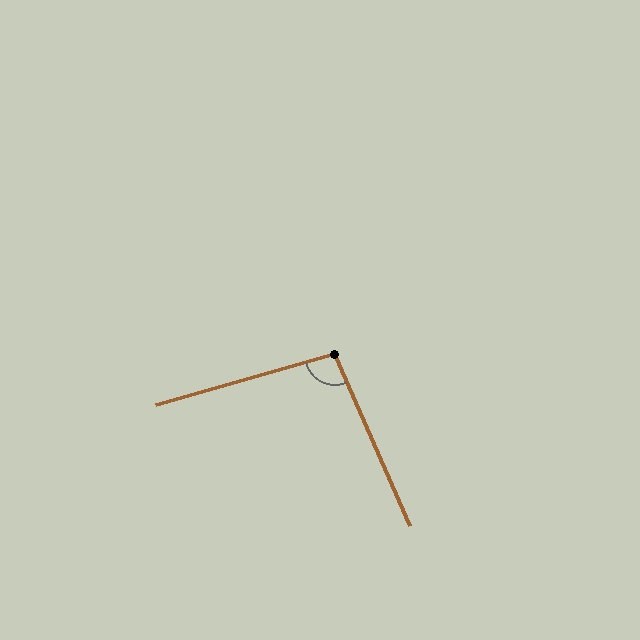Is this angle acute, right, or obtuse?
It is obtuse.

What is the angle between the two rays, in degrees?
Approximately 98 degrees.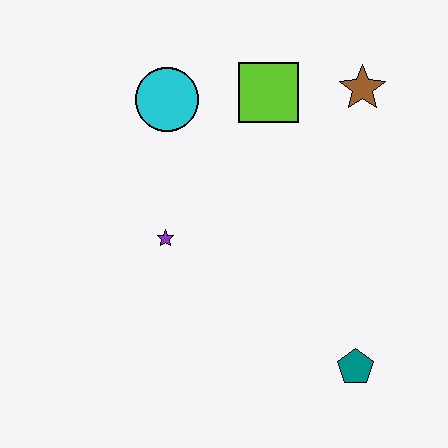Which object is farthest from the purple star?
The brown star is farthest from the purple star.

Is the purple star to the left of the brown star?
Yes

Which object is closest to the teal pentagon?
The purple star is closest to the teal pentagon.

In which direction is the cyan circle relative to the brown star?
The cyan circle is to the left of the brown star.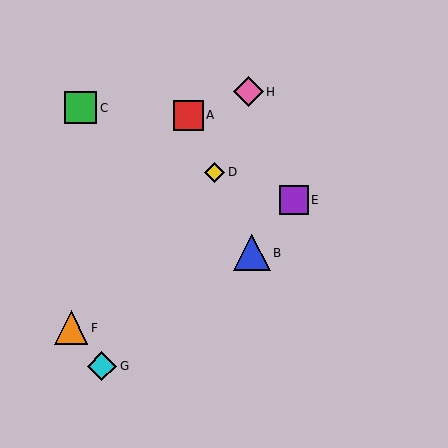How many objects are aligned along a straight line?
3 objects (A, B, D) are aligned along a straight line.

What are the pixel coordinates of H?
Object H is at (248, 92).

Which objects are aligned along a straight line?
Objects A, B, D are aligned along a straight line.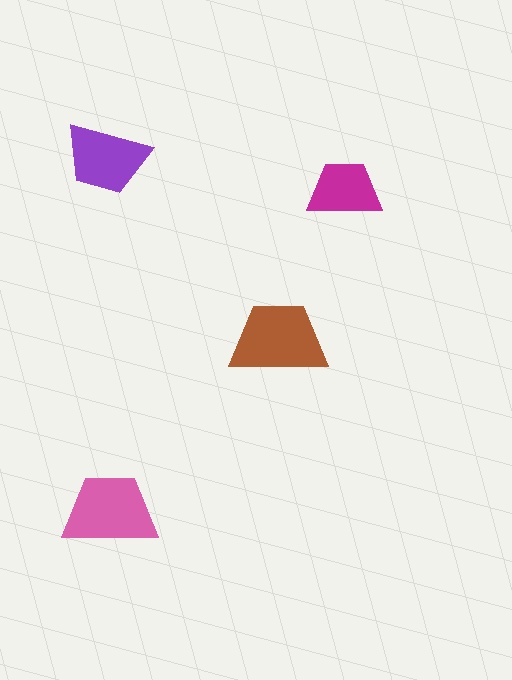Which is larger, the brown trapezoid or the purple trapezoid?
The brown one.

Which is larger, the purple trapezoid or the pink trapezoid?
The pink one.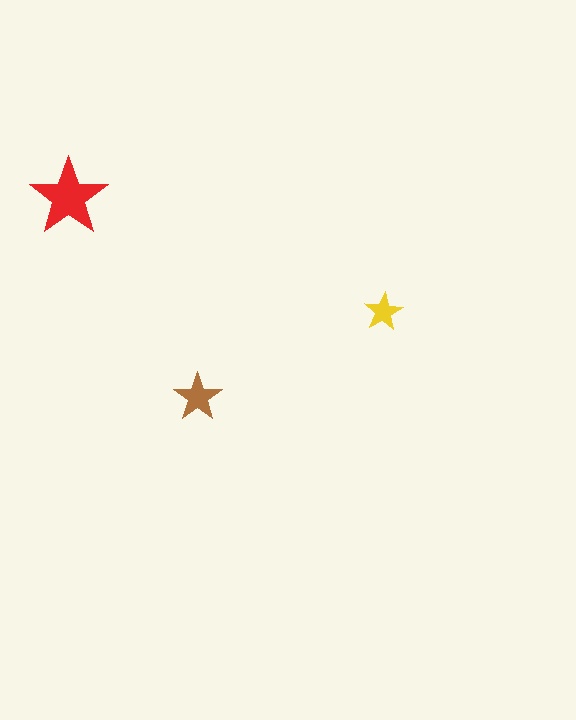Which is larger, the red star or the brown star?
The red one.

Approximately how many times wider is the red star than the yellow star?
About 2 times wider.